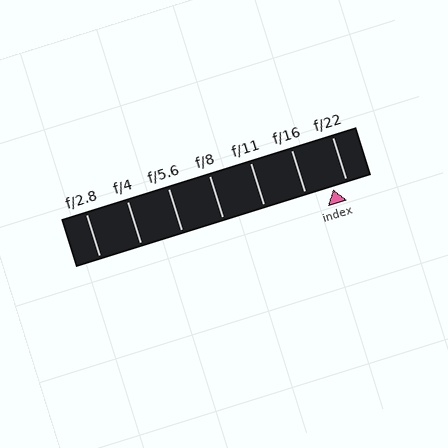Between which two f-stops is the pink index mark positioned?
The index mark is between f/16 and f/22.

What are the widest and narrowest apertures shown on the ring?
The widest aperture shown is f/2.8 and the narrowest is f/22.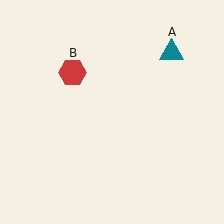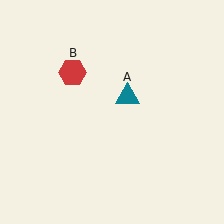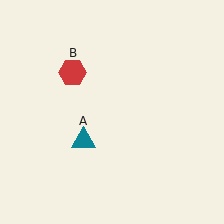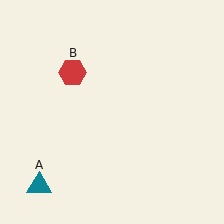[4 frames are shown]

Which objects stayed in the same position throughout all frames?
Red hexagon (object B) remained stationary.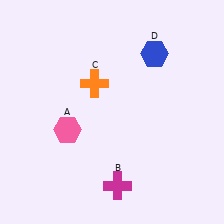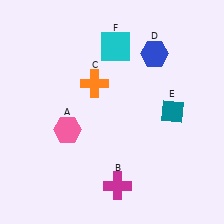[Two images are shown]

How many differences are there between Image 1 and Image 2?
There are 2 differences between the two images.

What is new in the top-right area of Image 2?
A cyan square (F) was added in the top-right area of Image 2.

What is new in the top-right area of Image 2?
A teal diamond (E) was added in the top-right area of Image 2.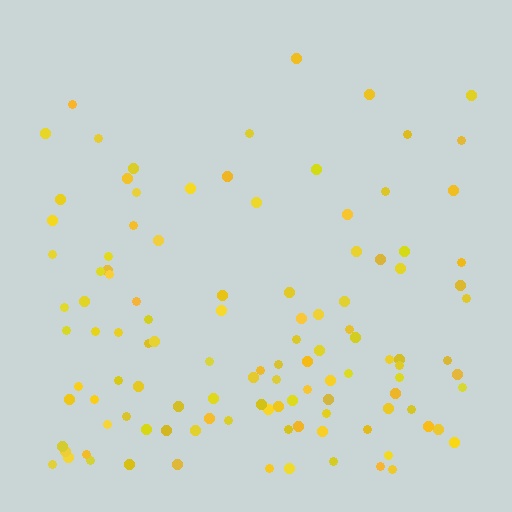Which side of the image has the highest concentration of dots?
The bottom.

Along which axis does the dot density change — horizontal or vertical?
Vertical.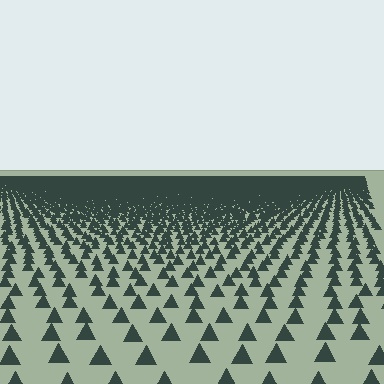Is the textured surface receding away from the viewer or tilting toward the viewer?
The surface is receding away from the viewer. Texture elements get smaller and denser toward the top.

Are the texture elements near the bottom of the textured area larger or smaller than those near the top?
Larger. Near the bottom, elements are closer to the viewer and appear at a bigger on-screen size.